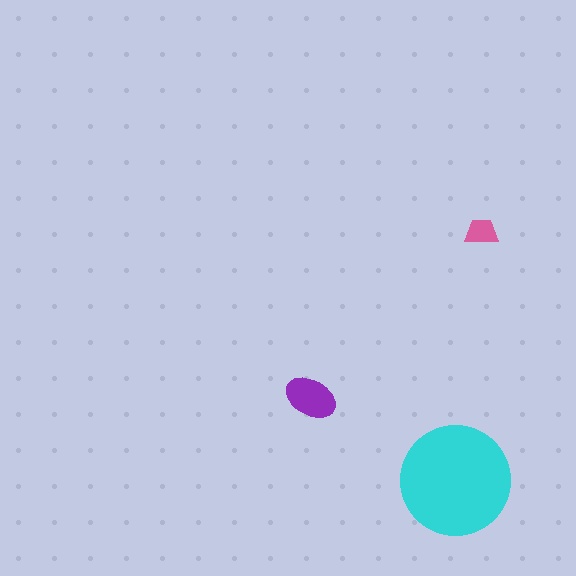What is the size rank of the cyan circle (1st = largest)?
1st.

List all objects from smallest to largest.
The pink trapezoid, the purple ellipse, the cyan circle.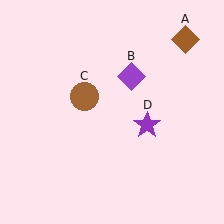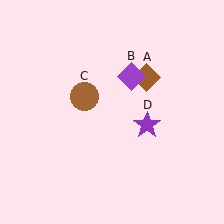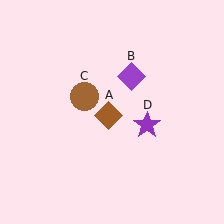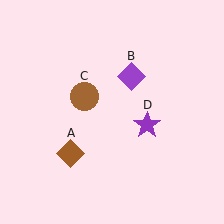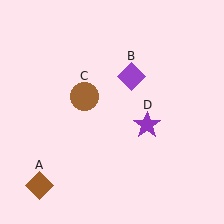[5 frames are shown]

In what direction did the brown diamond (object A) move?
The brown diamond (object A) moved down and to the left.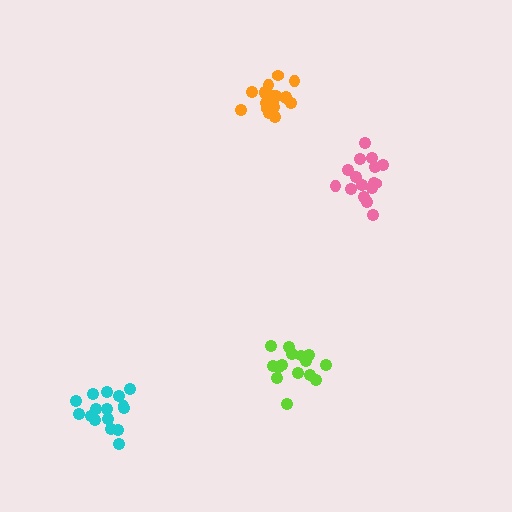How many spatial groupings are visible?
There are 4 spatial groupings.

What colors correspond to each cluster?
The clusters are colored: pink, lime, cyan, orange.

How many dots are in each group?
Group 1: 16 dots, Group 2: 15 dots, Group 3: 16 dots, Group 4: 19 dots (66 total).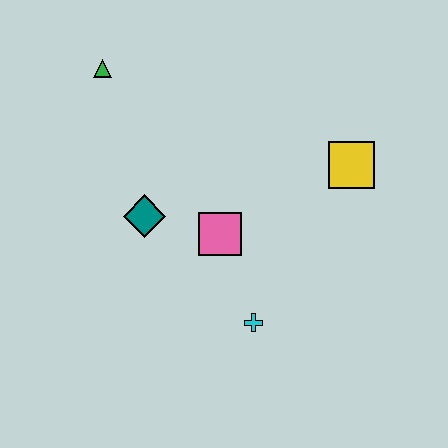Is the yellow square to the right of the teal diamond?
Yes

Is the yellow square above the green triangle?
No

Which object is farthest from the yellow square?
The green triangle is farthest from the yellow square.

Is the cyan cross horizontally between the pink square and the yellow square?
Yes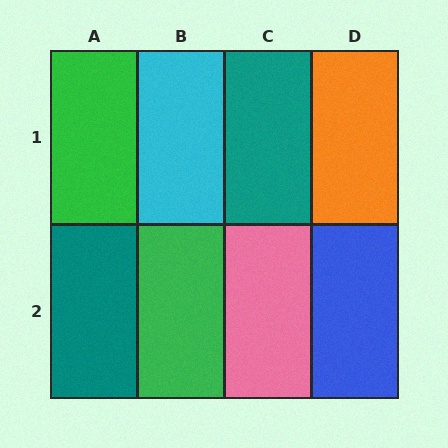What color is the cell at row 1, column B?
Cyan.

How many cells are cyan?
1 cell is cyan.